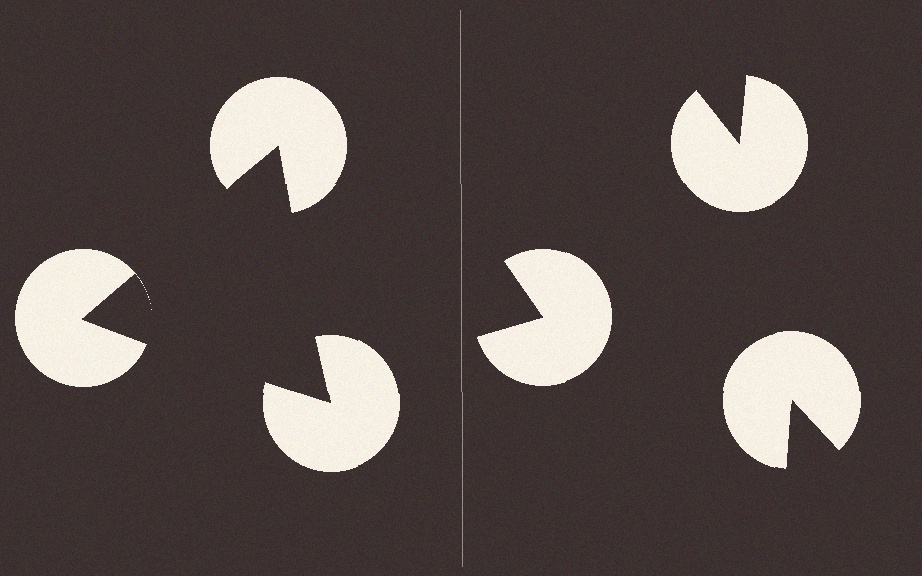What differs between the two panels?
The pac-man discs are positioned identically on both sides; only the wedge orientations differ. On the left they align to a triangle; on the right they are misaligned.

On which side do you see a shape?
An illusory triangle appears on the left side. On the right side the wedge cuts are rotated, so no coherent shape forms.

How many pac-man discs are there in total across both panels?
6 — 3 on each side.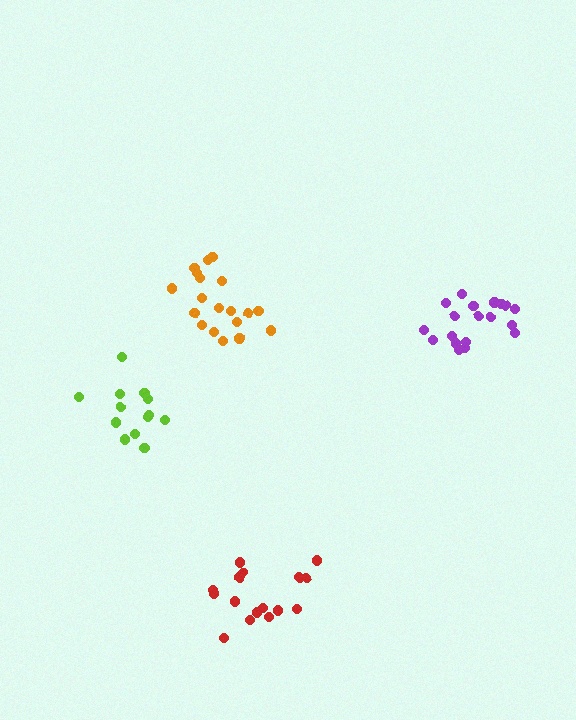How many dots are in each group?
Group 1: 13 dots, Group 2: 16 dots, Group 3: 19 dots, Group 4: 19 dots (67 total).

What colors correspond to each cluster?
The clusters are colored: lime, red, purple, orange.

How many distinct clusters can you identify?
There are 4 distinct clusters.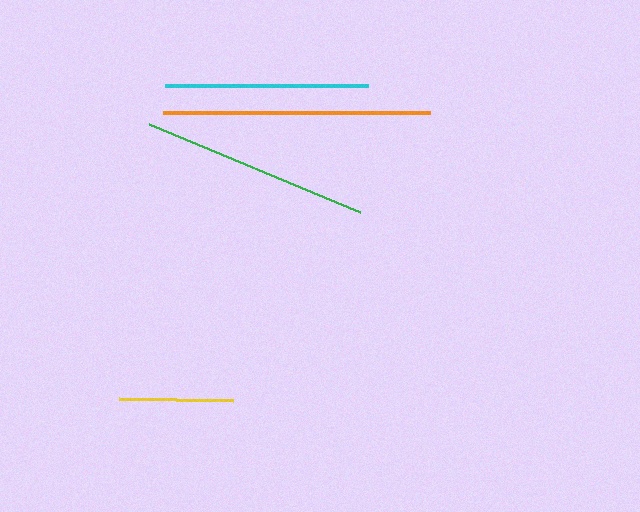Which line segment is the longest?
The orange line is the longest at approximately 267 pixels.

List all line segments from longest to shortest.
From longest to shortest: orange, green, cyan, yellow.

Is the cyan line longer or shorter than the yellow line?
The cyan line is longer than the yellow line.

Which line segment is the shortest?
The yellow line is the shortest at approximately 114 pixels.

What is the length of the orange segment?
The orange segment is approximately 267 pixels long.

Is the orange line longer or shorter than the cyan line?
The orange line is longer than the cyan line.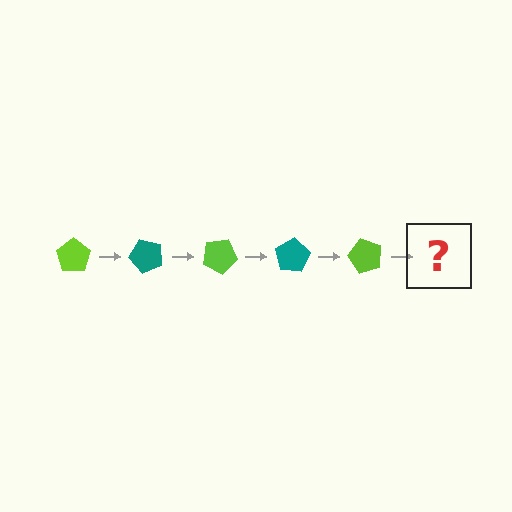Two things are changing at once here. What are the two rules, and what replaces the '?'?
The two rules are that it rotates 50 degrees each step and the color cycles through lime and teal. The '?' should be a teal pentagon, rotated 250 degrees from the start.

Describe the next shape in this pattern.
It should be a teal pentagon, rotated 250 degrees from the start.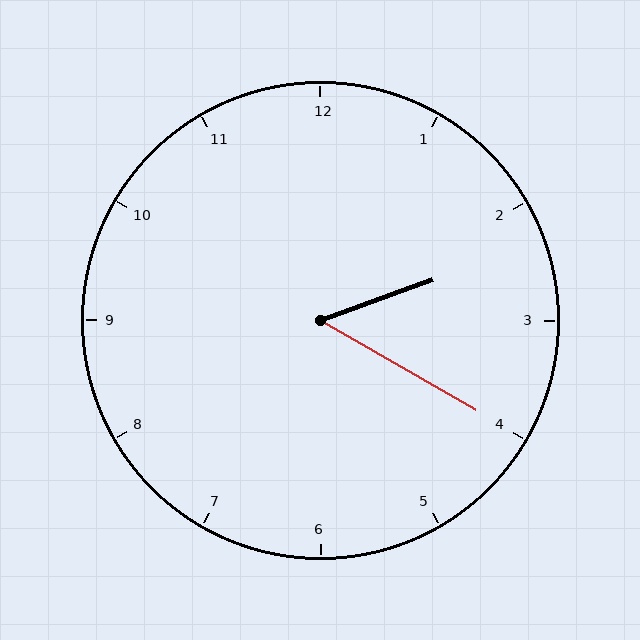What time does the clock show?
2:20.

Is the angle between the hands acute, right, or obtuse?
It is acute.